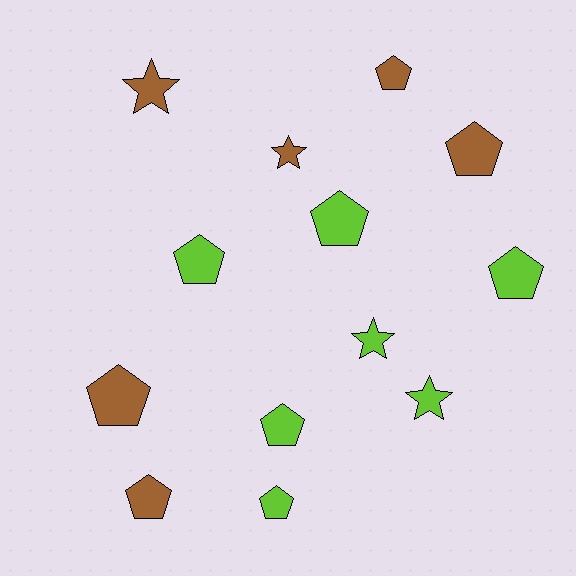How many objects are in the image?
There are 13 objects.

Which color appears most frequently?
Lime, with 7 objects.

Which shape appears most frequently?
Pentagon, with 9 objects.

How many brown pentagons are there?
There are 4 brown pentagons.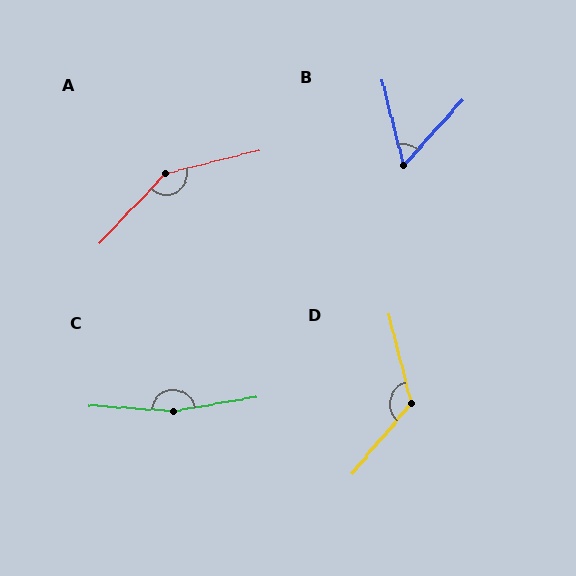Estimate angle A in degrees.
Approximately 147 degrees.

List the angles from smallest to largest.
B (56°), D (126°), A (147°), C (166°).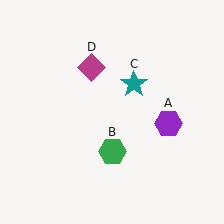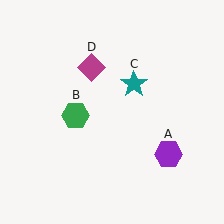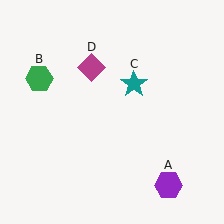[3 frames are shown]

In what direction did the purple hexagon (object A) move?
The purple hexagon (object A) moved down.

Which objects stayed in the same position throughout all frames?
Teal star (object C) and magenta diamond (object D) remained stationary.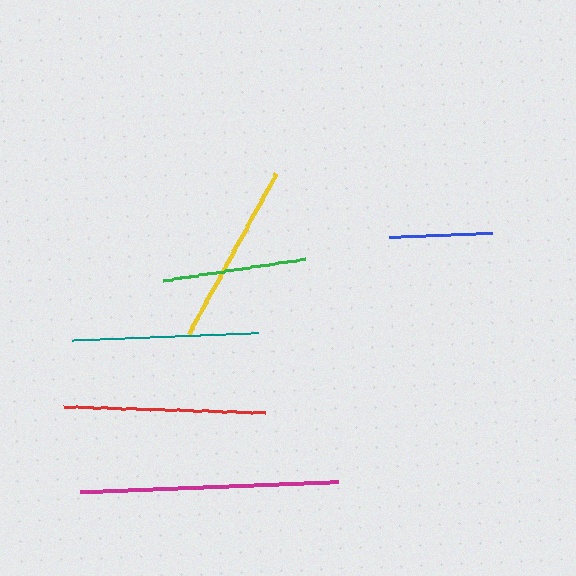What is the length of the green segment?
The green segment is approximately 144 pixels long.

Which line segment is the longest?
The magenta line is the longest at approximately 258 pixels.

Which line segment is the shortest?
The blue line is the shortest at approximately 103 pixels.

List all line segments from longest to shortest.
From longest to shortest: magenta, red, teal, yellow, green, blue.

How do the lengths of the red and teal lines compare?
The red and teal lines are approximately the same length.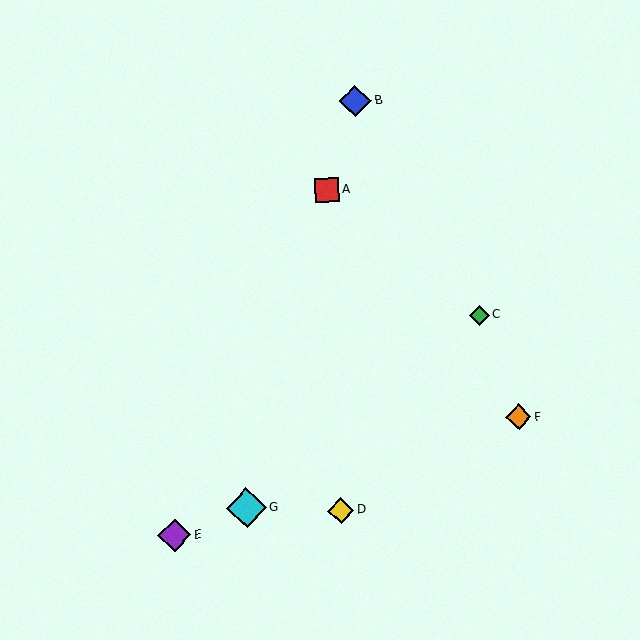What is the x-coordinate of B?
Object B is at x≈355.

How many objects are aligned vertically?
2 objects (A, D) are aligned vertically.